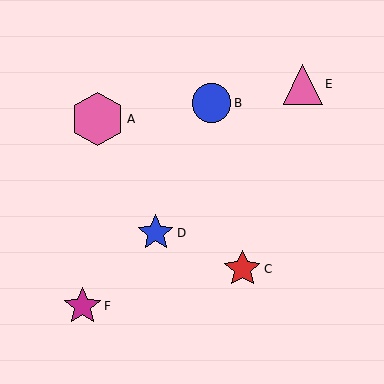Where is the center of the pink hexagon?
The center of the pink hexagon is at (97, 119).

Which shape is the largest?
The pink hexagon (labeled A) is the largest.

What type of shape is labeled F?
Shape F is a magenta star.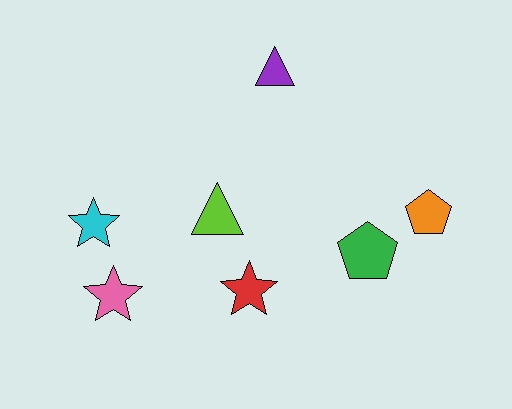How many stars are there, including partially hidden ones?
There are 3 stars.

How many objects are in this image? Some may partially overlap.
There are 7 objects.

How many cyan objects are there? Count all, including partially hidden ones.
There is 1 cyan object.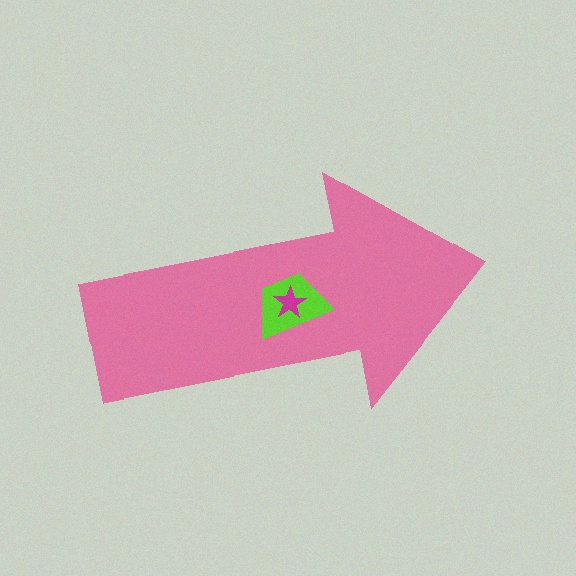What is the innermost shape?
The magenta star.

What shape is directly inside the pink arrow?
The lime trapezoid.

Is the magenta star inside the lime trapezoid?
Yes.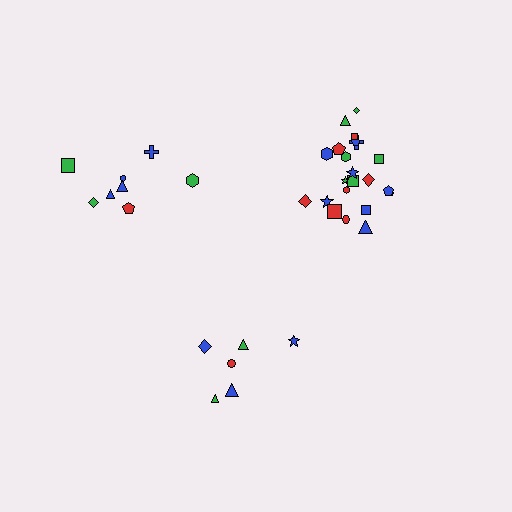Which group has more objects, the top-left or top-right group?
The top-right group.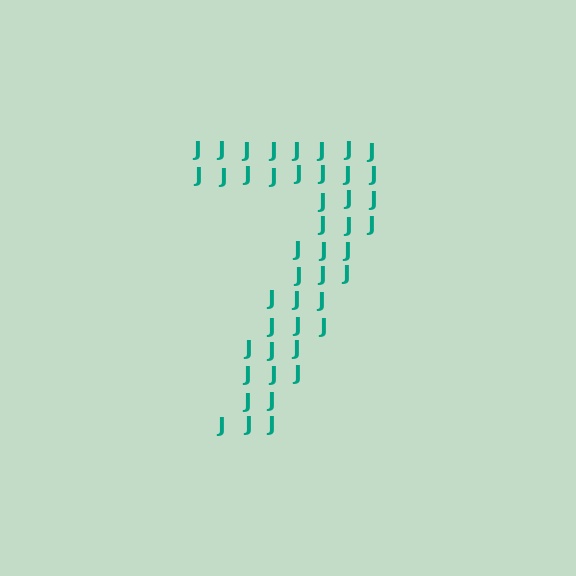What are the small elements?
The small elements are letter J's.